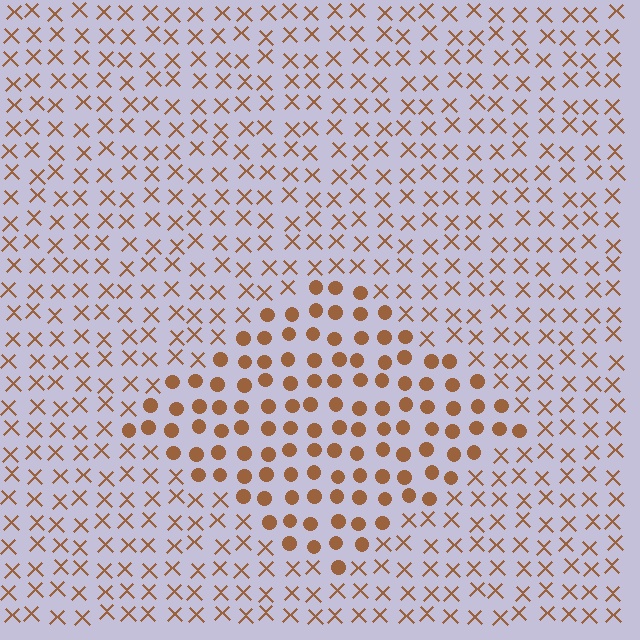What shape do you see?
I see a diamond.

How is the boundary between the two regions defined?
The boundary is defined by a change in element shape: circles inside vs. X marks outside. All elements share the same color and spacing.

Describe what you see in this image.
The image is filled with small brown elements arranged in a uniform grid. A diamond-shaped region contains circles, while the surrounding area contains X marks. The boundary is defined purely by the change in element shape.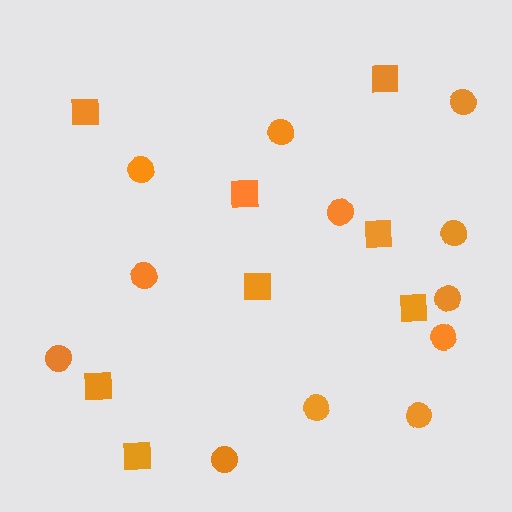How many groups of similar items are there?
There are 2 groups: one group of squares (8) and one group of circles (12).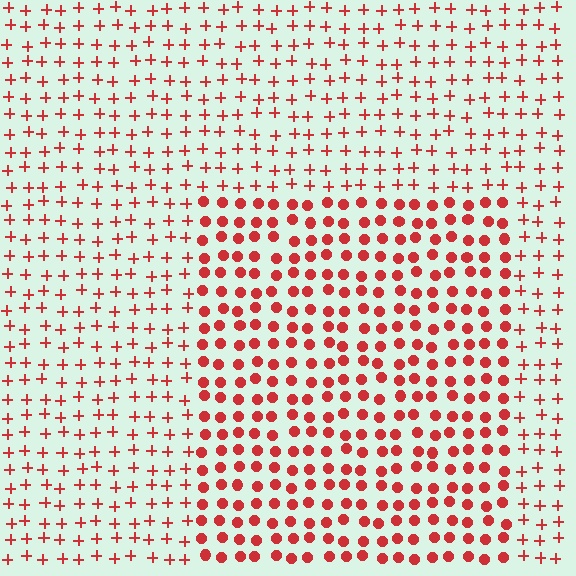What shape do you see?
I see a rectangle.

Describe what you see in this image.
The image is filled with small red elements arranged in a uniform grid. A rectangle-shaped region contains circles, while the surrounding area contains plus signs. The boundary is defined purely by the change in element shape.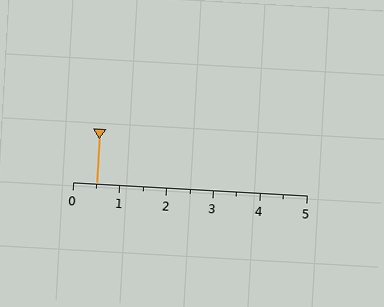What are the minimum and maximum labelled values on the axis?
The axis runs from 0 to 5.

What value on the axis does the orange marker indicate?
The marker indicates approximately 0.5.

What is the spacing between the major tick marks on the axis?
The major ticks are spaced 1 apart.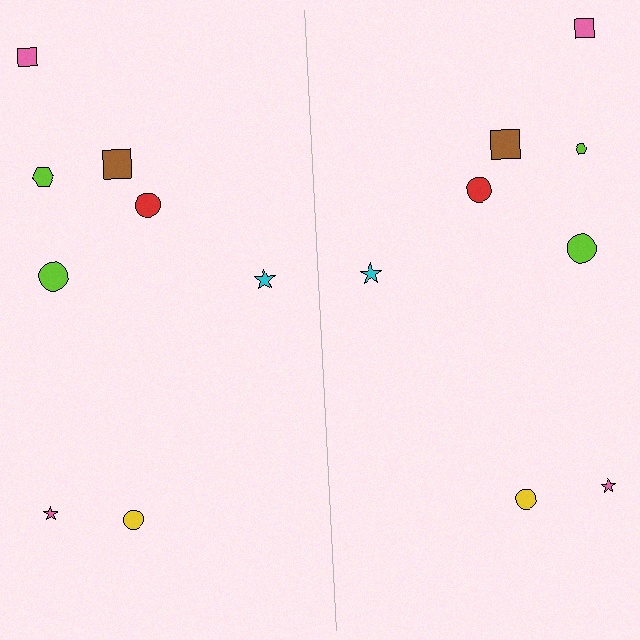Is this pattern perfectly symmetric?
No, the pattern is not perfectly symmetric. The lime hexagon on the right side has a different size than its mirror counterpart.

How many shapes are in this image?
There are 16 shapes in this image.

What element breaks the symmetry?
The lime hexagon on the right side has a different size than its mirror counterpart.